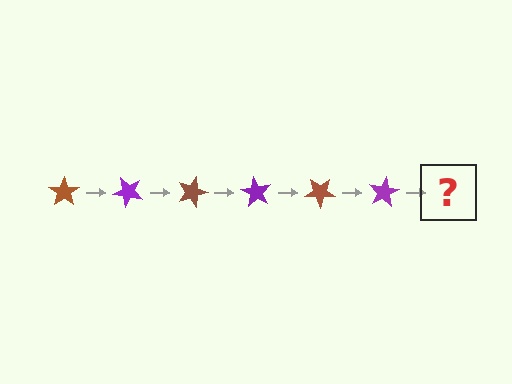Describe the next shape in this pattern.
It should be a brown star, rotated 270 degrees from the start.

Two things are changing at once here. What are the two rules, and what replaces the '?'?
The two rules are that it rotates 45 degrees each step and the color cycles through brown and purple. The '?' should be a brown star, rotated 270 degrees from the start.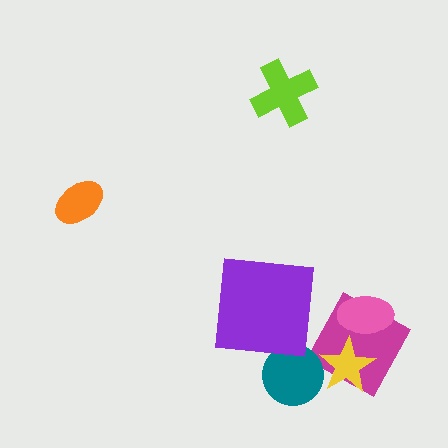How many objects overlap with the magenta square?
2 objects overlap with the magenta square.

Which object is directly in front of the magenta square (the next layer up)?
The pink ellipse is directly in front of the magenta square.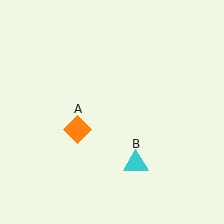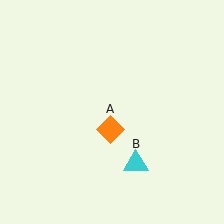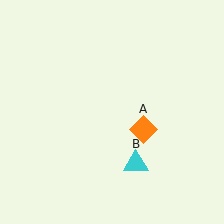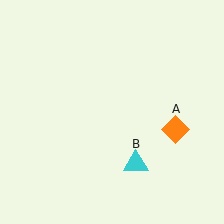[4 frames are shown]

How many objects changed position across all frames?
1 object changed position: orange diamond (object A).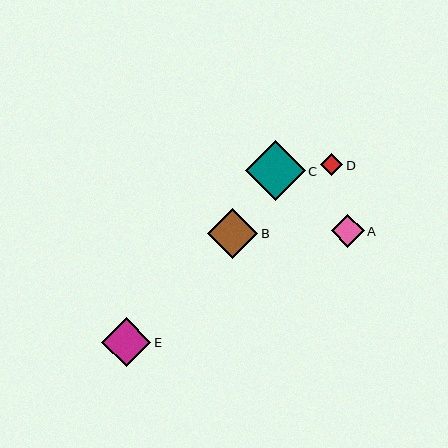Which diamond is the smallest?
Diamond D is the smallest with a size of approximately 22 pixels.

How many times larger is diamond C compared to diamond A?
Diamond C is approximately 1.8 times the size of diamond A.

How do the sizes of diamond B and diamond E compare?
Diamond B and diamond E are approximately the same size.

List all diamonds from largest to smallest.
From largest to smallest: C, B, E, A, D.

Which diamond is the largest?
Diamond C is the largest with a size of approximately 60 pixels.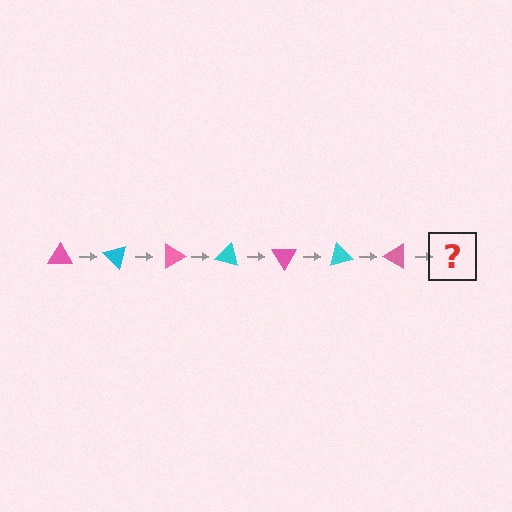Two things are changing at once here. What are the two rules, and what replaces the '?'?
The two rules are that it rotates 45 degrees each step and the color cycles through pink and cyan. The '?' should be a cyan triangle, rotated 315 degrees from the start.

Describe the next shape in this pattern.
It should be a cyan triangle, rotated 315 degrees from the start.